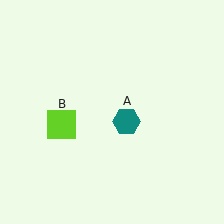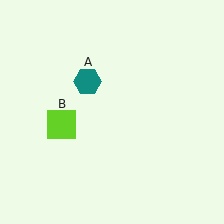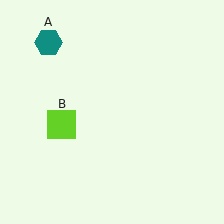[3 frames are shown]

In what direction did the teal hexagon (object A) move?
The teal hexagon (object A) moved up and to the left.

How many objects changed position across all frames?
1 object changed position: teal hexagon (object A).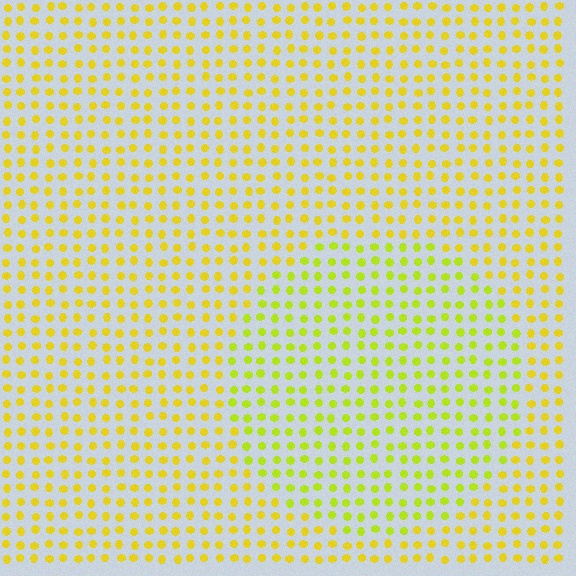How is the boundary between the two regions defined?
The boundary is defined purely by a slight shift in hue (about 22 degrees). Spacing, size, and orientation are identical on both sides.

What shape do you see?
I see a circle.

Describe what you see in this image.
The image is filled with small yellow elements in a uniform arrangement. A circle-shaped region is visible where the elements are tinted to a slightly different hue, forming a subtle color boundary.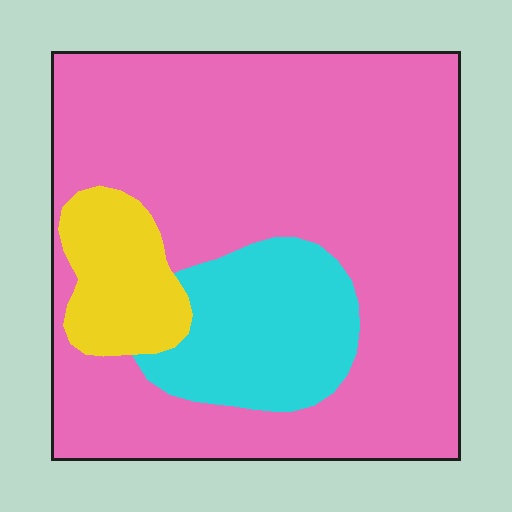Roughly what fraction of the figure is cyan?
Cyan covers about 15% of the figure.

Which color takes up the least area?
Yellow, at roughly 10%.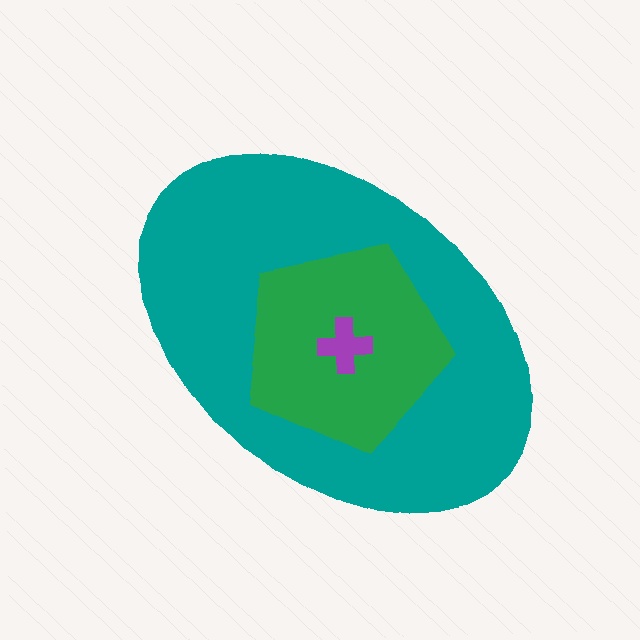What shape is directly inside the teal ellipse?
The green pentagon.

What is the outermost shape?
The teal ellipse.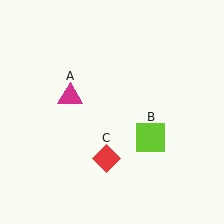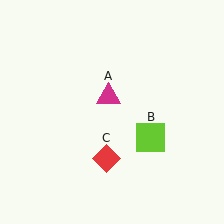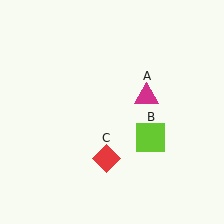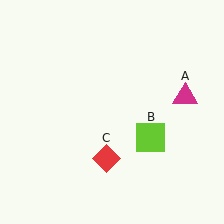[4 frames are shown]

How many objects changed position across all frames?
1 object changed position: magenta triangle (object A).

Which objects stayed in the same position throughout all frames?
Lime square (object B) and red diamond (object C) remained stationary.